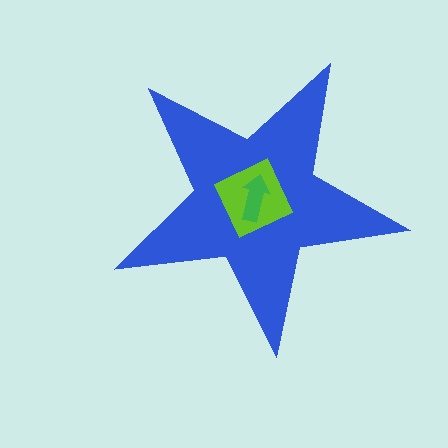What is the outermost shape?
The blue star.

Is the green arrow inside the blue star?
Yes.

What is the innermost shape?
The green arrow.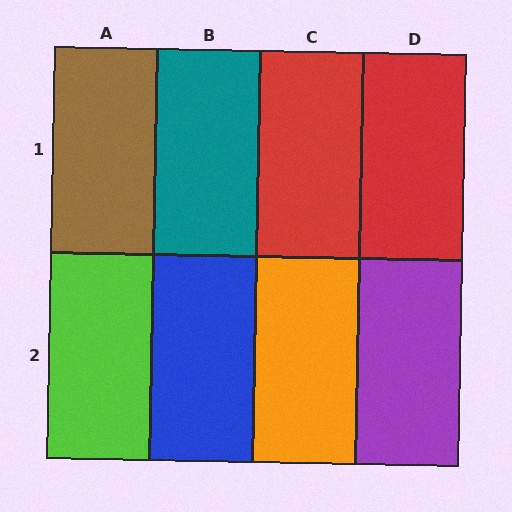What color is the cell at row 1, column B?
Teal.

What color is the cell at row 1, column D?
Red.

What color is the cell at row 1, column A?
Brown.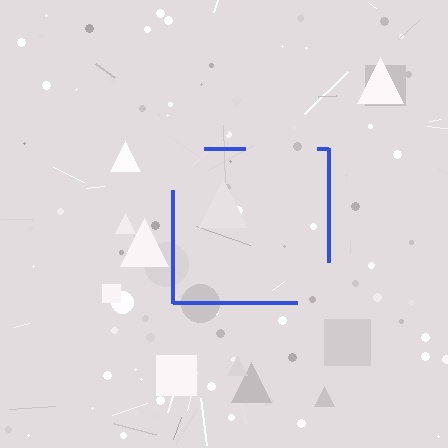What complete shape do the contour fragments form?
The contour fragments form a square.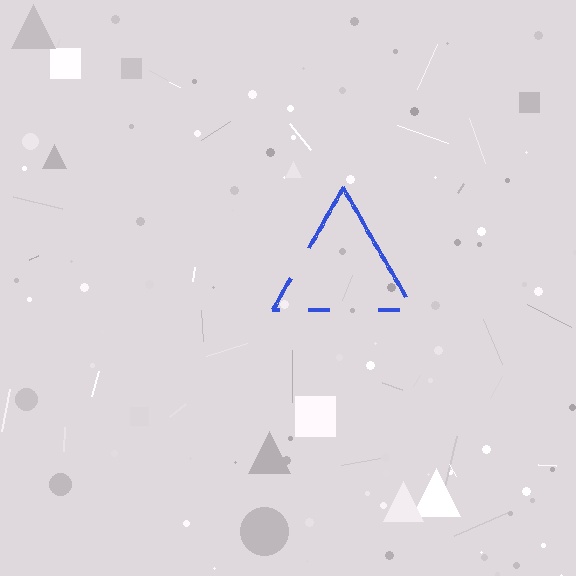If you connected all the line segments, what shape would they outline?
They would outline a triangle.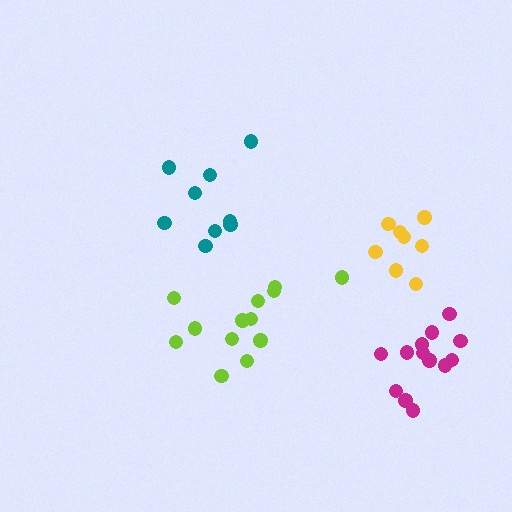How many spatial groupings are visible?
There are 4 spatial groupings.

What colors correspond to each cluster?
The clusters are colored: teal, lime, magenta, yellow.